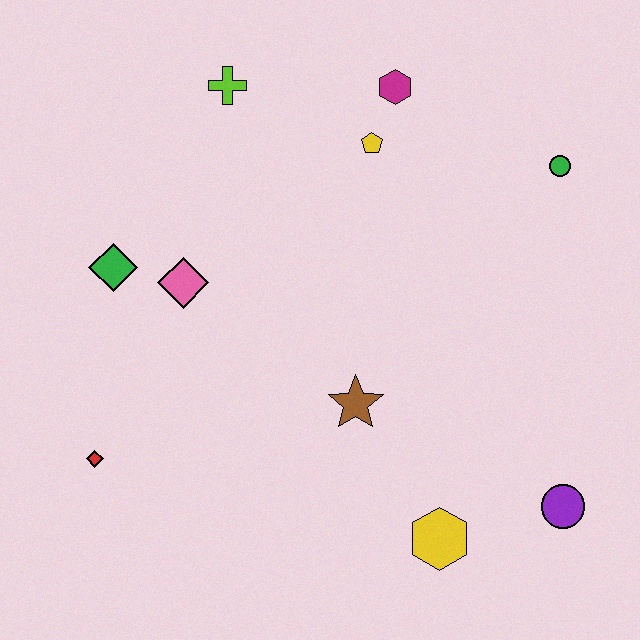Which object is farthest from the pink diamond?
The purple circle is farthest from the pink diamond.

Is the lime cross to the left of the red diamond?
No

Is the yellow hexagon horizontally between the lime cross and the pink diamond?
No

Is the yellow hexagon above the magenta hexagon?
No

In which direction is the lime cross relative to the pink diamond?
The lime cross is above the pink diamond.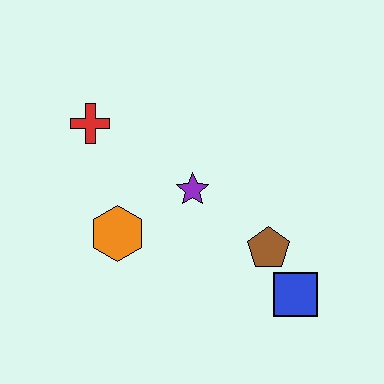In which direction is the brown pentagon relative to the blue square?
The brown pentagon is above the blue square.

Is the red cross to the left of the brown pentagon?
Yes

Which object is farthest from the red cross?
The blue square is farthest from the red cross.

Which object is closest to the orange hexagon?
The purple star is closest to the orange hexagon.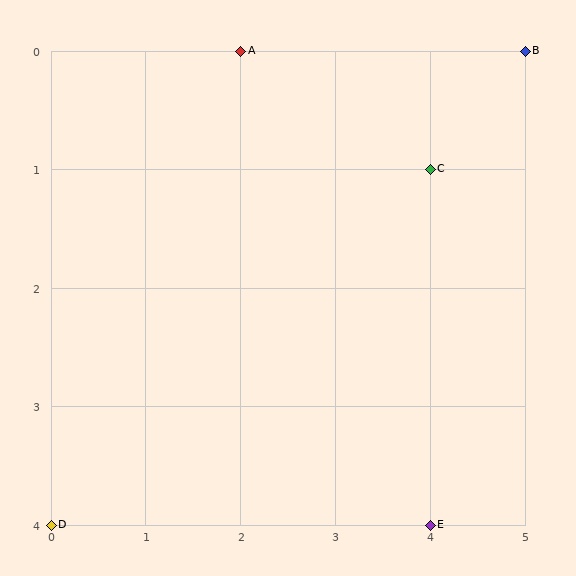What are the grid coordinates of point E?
Point E is at grid coordinates (4, 4).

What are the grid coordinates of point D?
Point D is at grid coordinates (0, 4).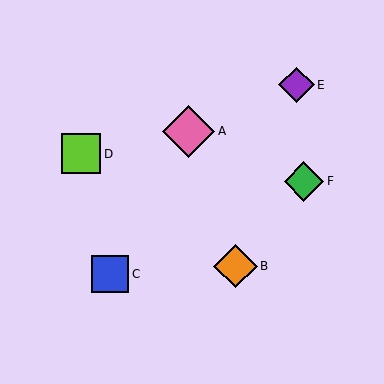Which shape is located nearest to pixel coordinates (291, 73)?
The purple diamond (labeled E) at (296, 85) is nearest to that location.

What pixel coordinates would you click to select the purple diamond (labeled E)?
Click at (296, 85) to select the purple diamond E.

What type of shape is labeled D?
Shape D is a lime square.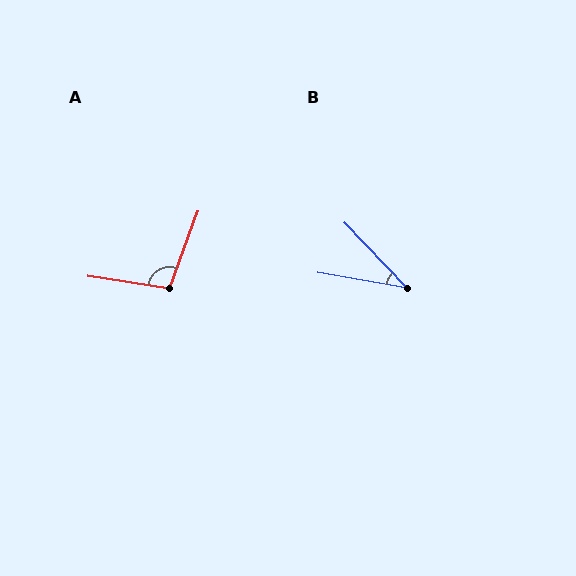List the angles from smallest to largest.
B (36°), A (101°).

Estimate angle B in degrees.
Approximately 36 degrees.